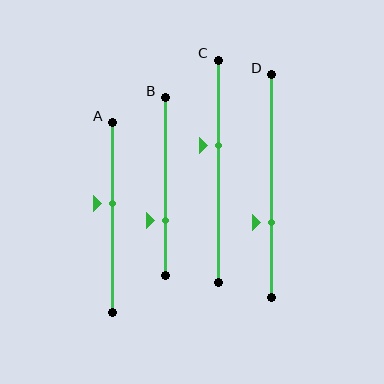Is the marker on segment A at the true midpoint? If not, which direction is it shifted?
No, the marker on segment A is shifted upward by about 8% of the segment length.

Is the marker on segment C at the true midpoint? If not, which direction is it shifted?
No, the marker on segment C is shifted upward by about 12% of the segment length.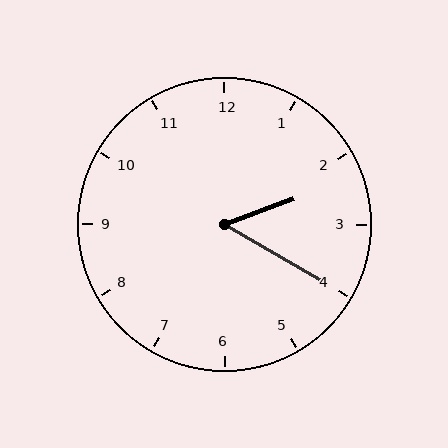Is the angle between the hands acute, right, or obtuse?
It is acute.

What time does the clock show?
2:20.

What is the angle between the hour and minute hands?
Approximately 50 degrees.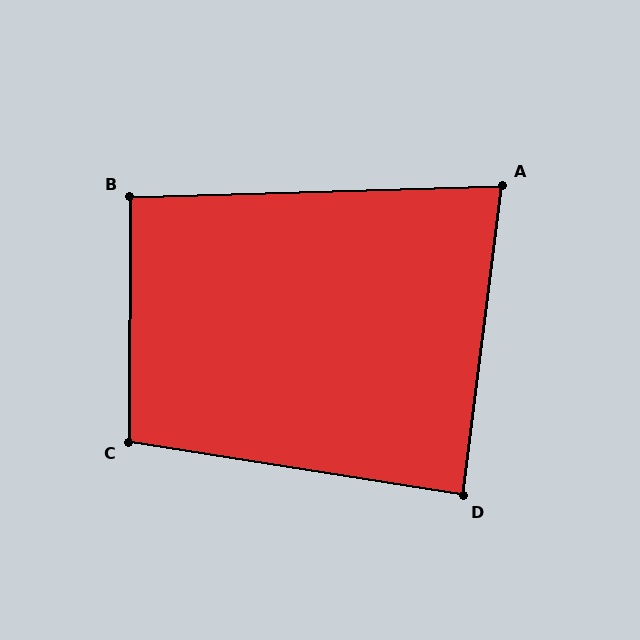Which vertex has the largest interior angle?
C, at approximately 99 degrees.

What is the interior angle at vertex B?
Approximately 92 degrees (approximately right).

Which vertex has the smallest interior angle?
A, at approximately 81 degrees.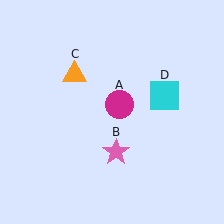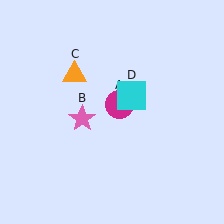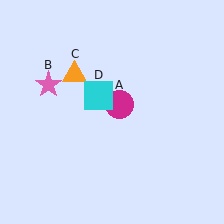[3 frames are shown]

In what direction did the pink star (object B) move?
The pink star (object B) moved up and to the left.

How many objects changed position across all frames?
2 objects changed position: pink star (object B), cyan square (object D).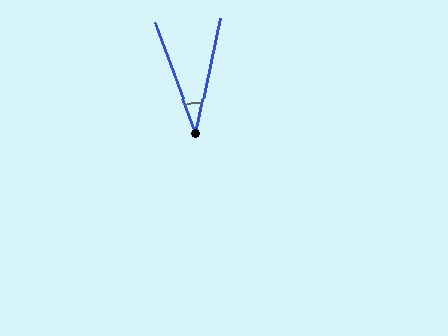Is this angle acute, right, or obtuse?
It is acute.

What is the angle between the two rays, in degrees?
Approximately 32 degrees.